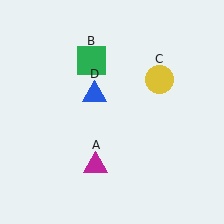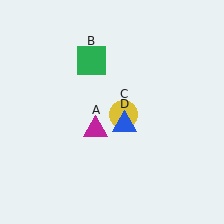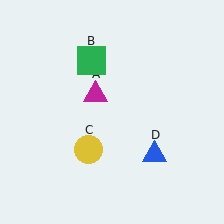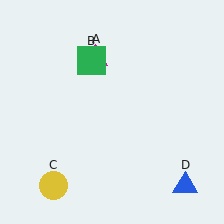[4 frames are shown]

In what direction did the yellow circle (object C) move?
The yellow circle (object C) moved down and to the left.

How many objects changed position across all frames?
3 objects changed position: magenta triangle (object A), yellow circle (object C), blue triangle (object D).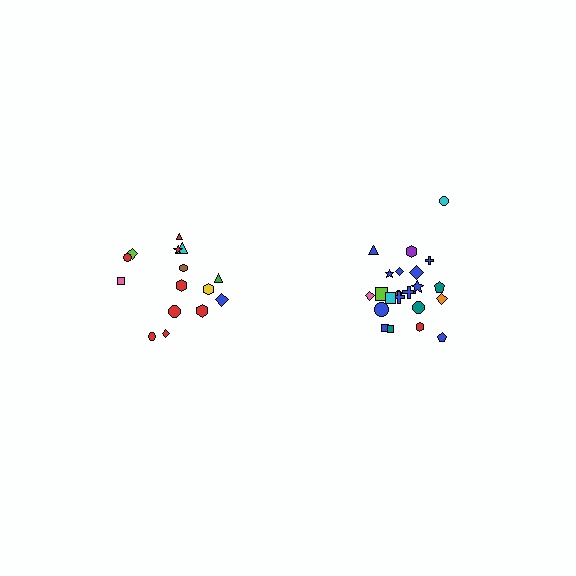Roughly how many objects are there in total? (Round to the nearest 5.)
Roughly 35 objects in total.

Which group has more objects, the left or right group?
The right group.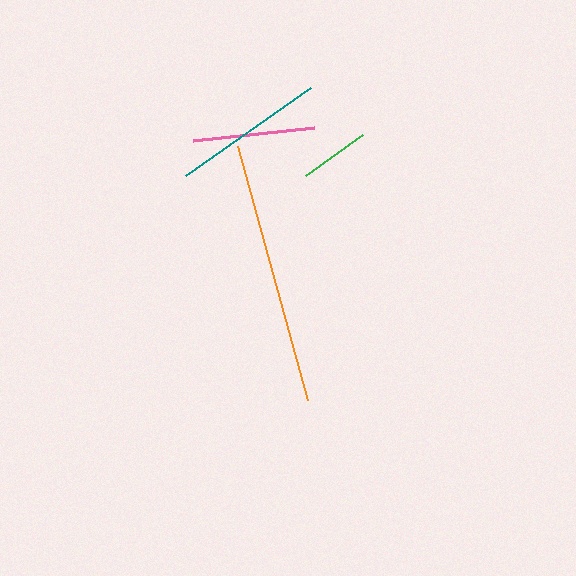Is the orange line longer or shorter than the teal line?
The orange line is longer than the teal line.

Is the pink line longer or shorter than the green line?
The pink line is longer than the green line.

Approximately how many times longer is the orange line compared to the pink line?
The orange line is approximately 2.2 times the length of the pink line.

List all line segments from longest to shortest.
From longest to shortest: orange, teal, pink, green.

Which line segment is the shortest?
The green line is the shortest at approximately 70 pixels.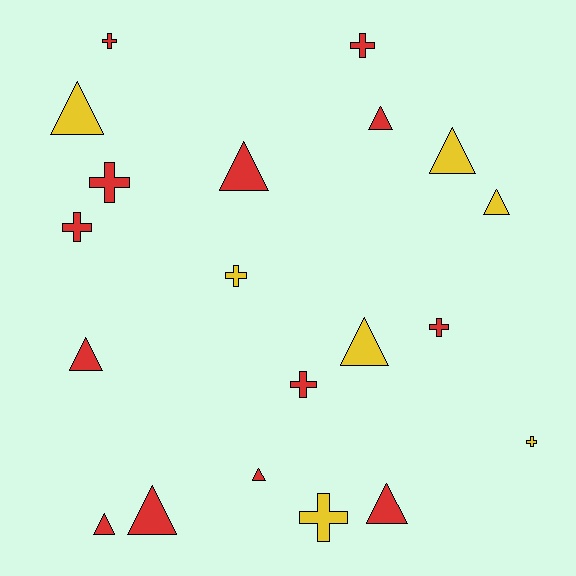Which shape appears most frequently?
Triangle, with 11 objects.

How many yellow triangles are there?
There are 4 yellow triangles.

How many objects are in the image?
There are 20 objects.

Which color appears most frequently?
Red, with 13 objects.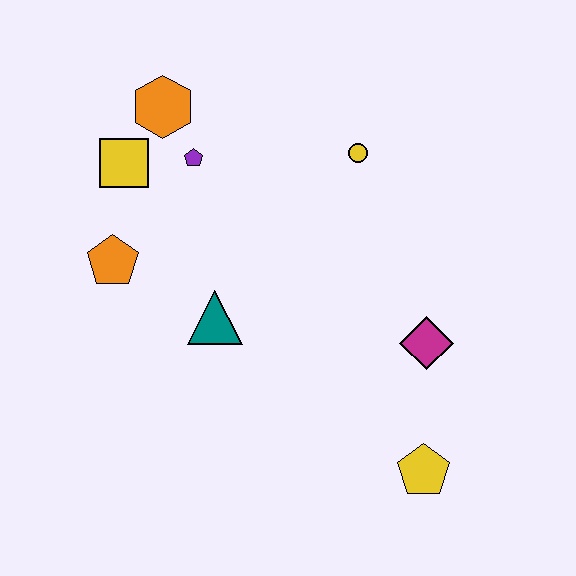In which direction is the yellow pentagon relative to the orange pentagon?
The yellow pentagon is to the right of the orange pentagon.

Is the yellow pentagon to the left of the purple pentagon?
No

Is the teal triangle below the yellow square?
Yes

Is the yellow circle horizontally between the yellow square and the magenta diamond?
Yes